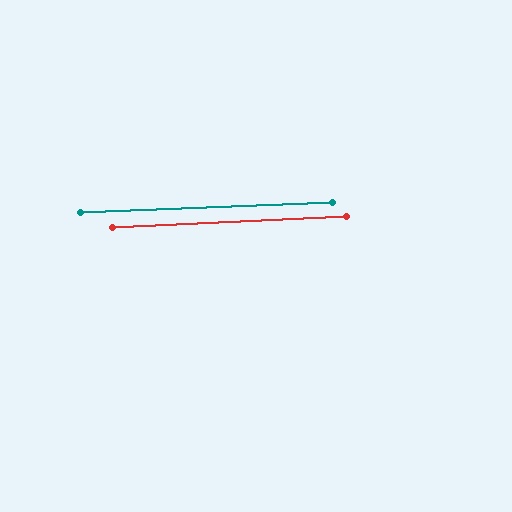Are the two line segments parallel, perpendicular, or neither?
Parallel — their directions differ by only 0.6°.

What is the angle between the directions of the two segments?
Approximately 1 degree.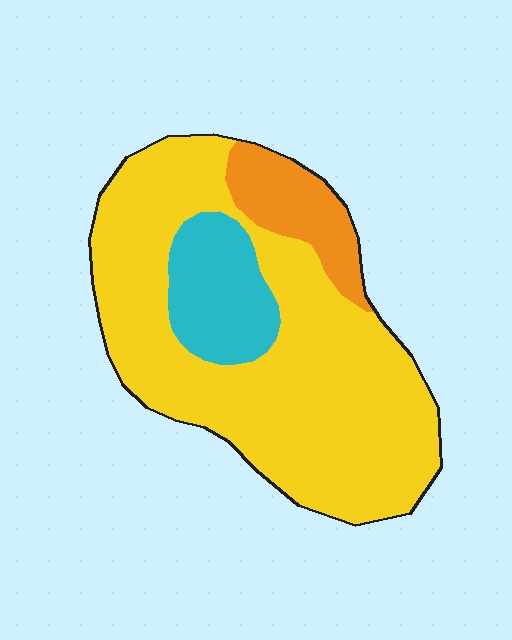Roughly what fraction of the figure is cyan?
Cyan takes up less than a quarter of the figure.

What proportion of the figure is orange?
Orange covers 12% of the figure.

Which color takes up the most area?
Yellow, at roughly 75%.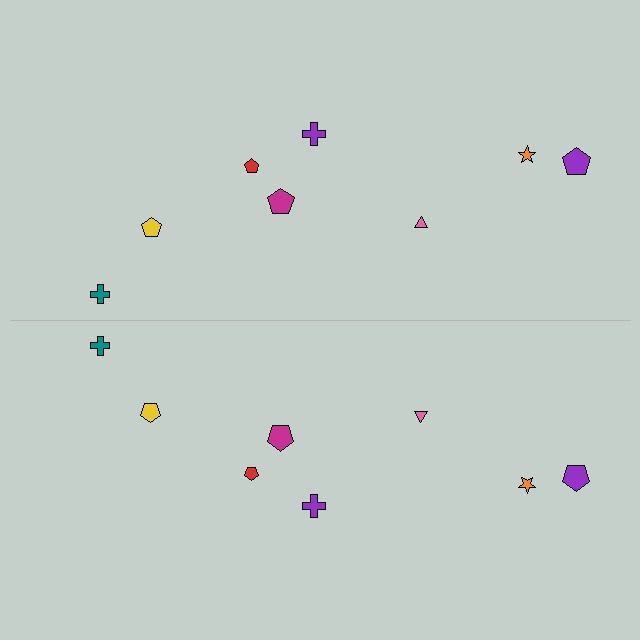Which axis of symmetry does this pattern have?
The pattern has a horizontal axis of symmetry running through the center of the image.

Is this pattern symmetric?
Yes, this pattern has bilateral (reflection) symmetry.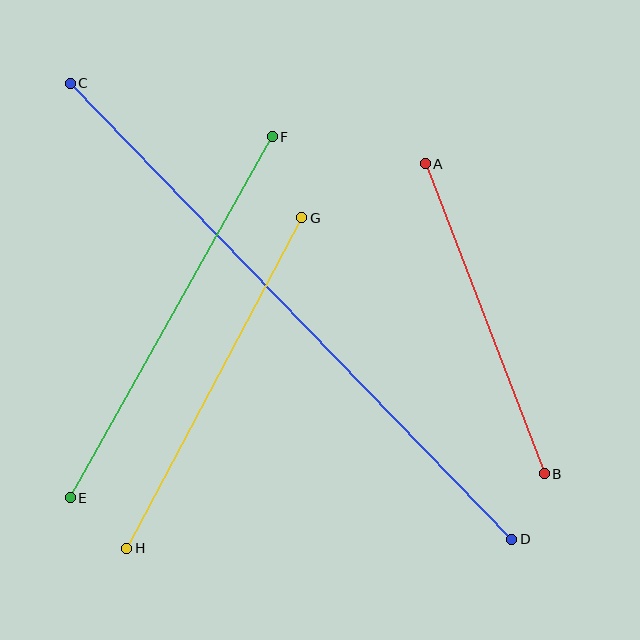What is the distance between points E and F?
The distance is approximately 414 pixels.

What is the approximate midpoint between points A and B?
The midpoint is at approximately (485, 319) pixels.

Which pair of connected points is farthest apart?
Points C and D are farthest apart.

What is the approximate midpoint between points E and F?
The midpoint is at approximately (171, 317) pixels.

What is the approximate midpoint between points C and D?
The midpoint is at approximately (291, 311) pixels.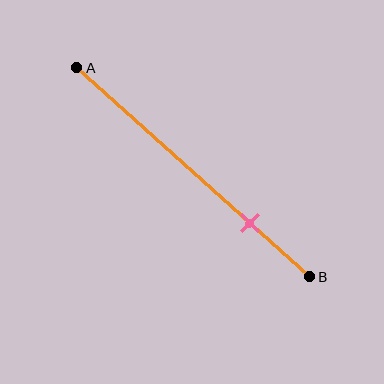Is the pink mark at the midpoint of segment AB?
No, the mark is at about 75% from A, not at the 50% midpoint.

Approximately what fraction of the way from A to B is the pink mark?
The pink mark is approximately 75% of the way from A to B.